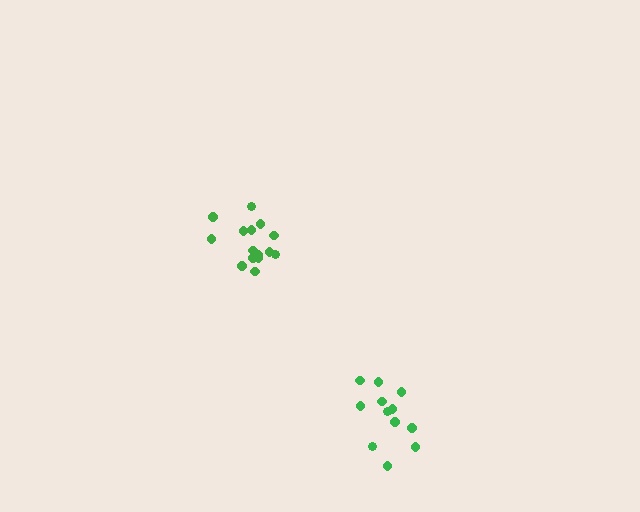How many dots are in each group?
Group 1: 15 dots, Group 2: 12 dots (27 total).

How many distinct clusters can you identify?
There are 2 distinct clusters.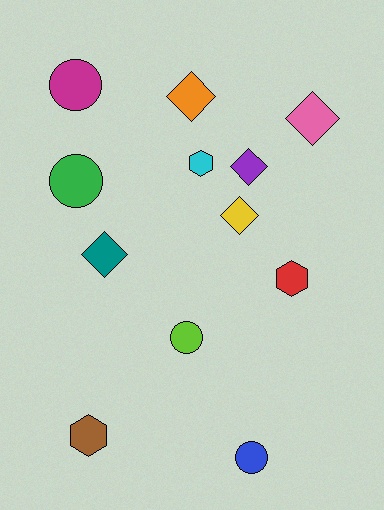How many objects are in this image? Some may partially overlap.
There are 12 objects.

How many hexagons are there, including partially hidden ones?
There are 3 hexagons.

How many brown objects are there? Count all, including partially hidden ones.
There is 1 brown object.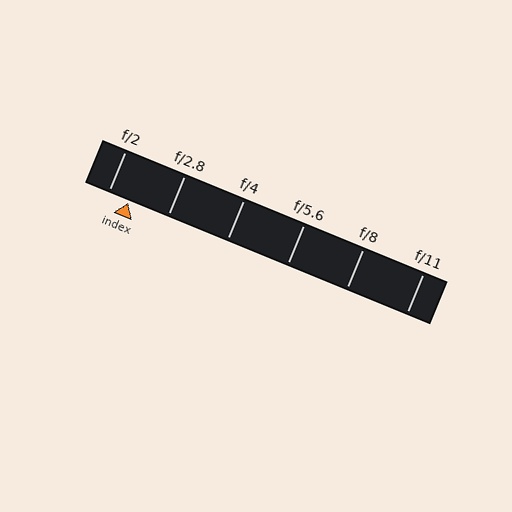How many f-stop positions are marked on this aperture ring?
There are 6 f-stop positions marked.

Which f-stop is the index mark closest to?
The index mark is closest to f/2.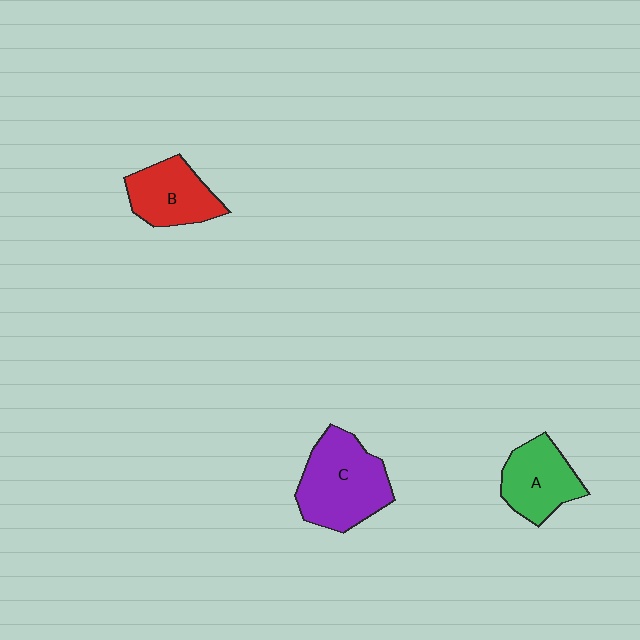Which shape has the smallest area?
Shape B (red).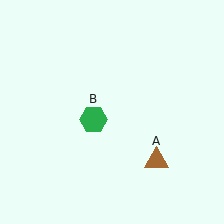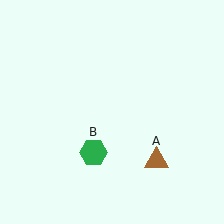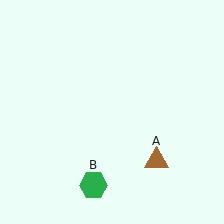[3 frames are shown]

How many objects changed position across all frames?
1 object changed position: green hexagon (object B).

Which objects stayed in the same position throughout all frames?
Brown triangle (object A) remained stationary.